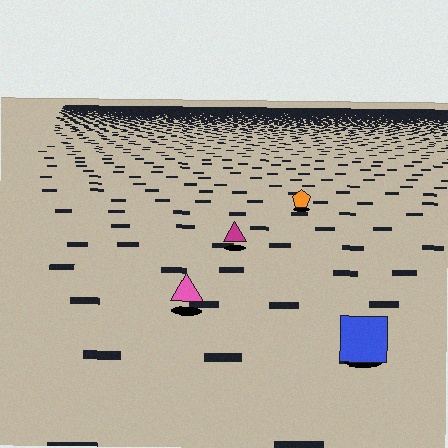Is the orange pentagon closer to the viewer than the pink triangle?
No. The pink triangle is closer — you can tell from the texture gradient: the ground texture is coarser near it.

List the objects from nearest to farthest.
From nearest to farthest: the blue square, the pink triangle, the magenta triangle, the orange pentagon.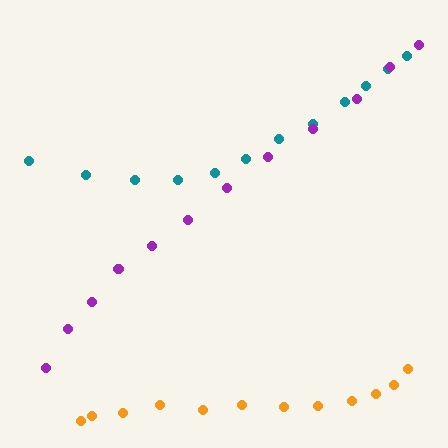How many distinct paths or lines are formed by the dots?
There are 3 distinct paths.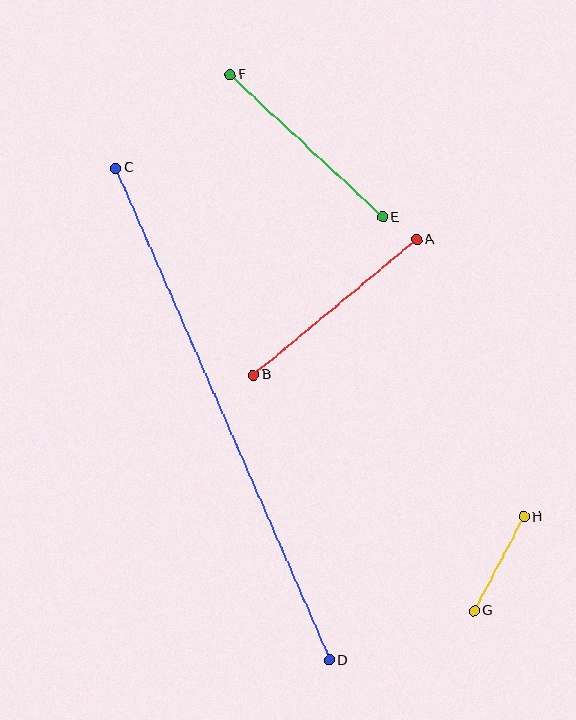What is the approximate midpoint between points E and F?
The midpoint is at approximately (306, 146) pixels.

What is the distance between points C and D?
The distance is approximately 537 pixels.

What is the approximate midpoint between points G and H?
The midpoint is at approximately (499, 564) pixels.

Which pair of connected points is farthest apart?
Points C and D are farthest apart.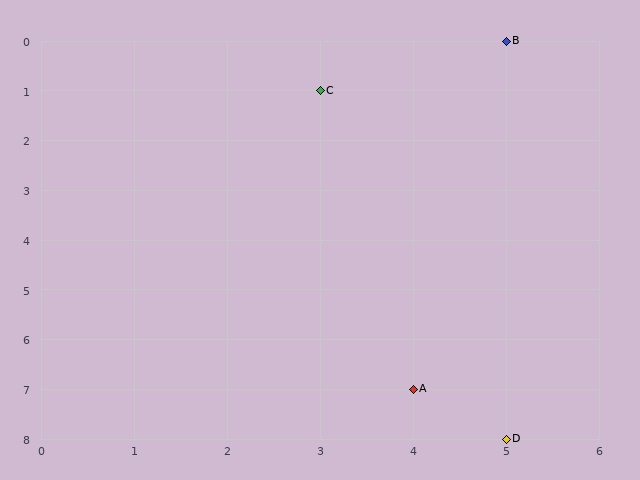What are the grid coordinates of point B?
Point B is at grid coordinates (5, 0).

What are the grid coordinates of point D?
Point D is at grid coordinates (5, 8).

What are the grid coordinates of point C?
Point C is at grid coordinates (3, 1).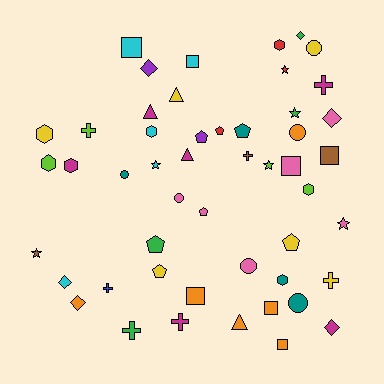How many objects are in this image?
There are 50 objects.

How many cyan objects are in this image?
There are 5 cyan objects.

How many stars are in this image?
There are 6 stars.